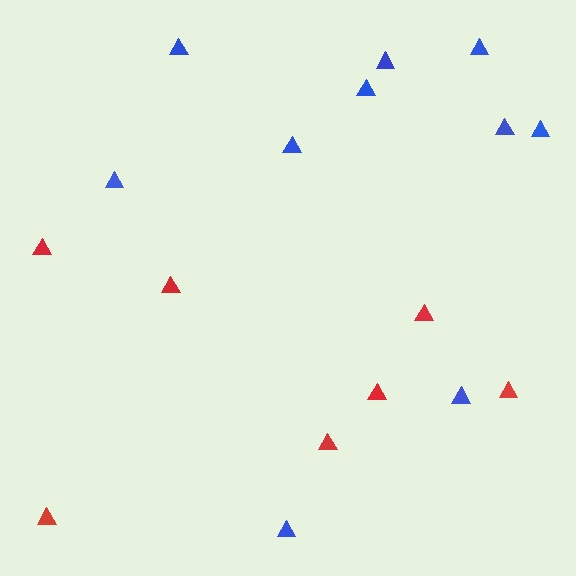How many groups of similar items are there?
There are 2 groups: one group of red triangles (7) and one group of blue triangles (10).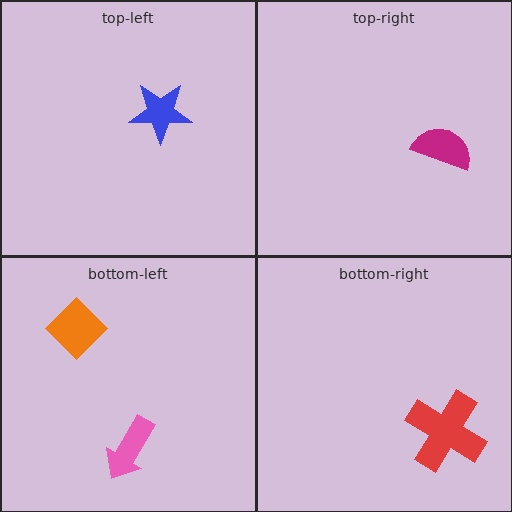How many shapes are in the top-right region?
1.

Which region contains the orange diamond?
The bottom-left region.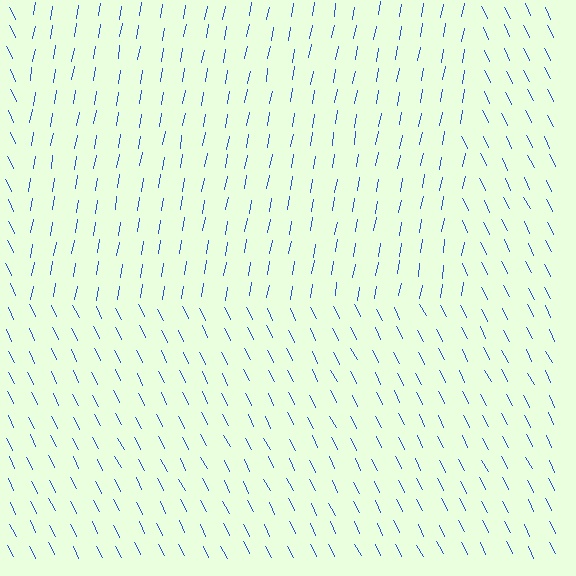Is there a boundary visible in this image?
Yes, there is a texture boundary formed by a change in line orientation.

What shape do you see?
I see a rectangle.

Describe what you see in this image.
The image is filled with small blue line segments. A rectangle region in the image has lines oriented differently from the surrounding lines, creating a visible texture boundary.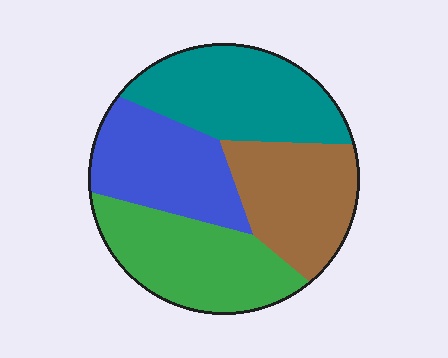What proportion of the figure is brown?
Brown takes up between a sixth and a third of the figure.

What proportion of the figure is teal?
Teal covers around 30% of the figure.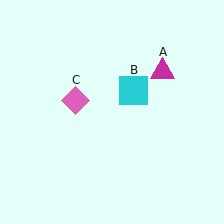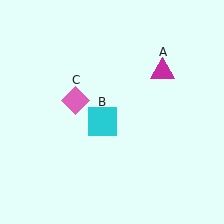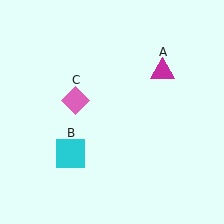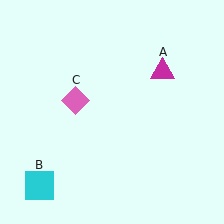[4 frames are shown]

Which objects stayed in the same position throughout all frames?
Magenta triangle (object A) and pink diamond (object C) remained stationary.